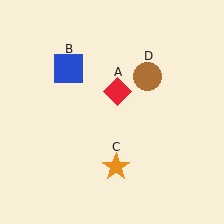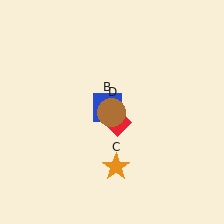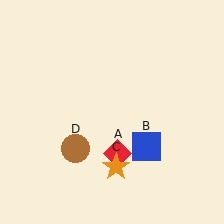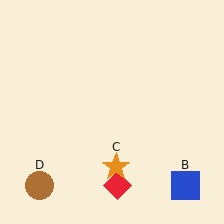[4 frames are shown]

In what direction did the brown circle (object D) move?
The brown circle (object D) moved down and to the left.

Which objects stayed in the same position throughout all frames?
Orange star (object C) remained stationary.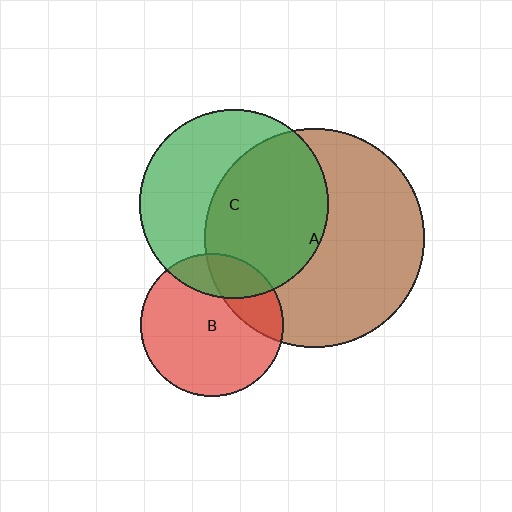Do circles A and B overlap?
Yes.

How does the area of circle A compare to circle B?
Approximately 2.4 times.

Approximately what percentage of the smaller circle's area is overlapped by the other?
Approximately 25%.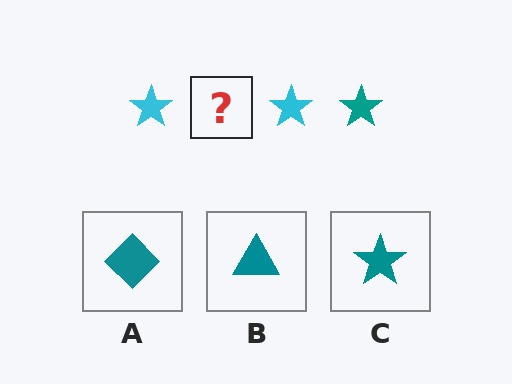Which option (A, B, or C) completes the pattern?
C.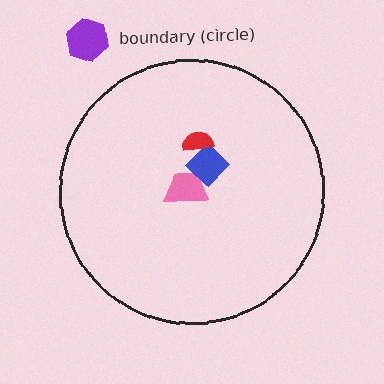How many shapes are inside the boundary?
3 inside, 1 outside.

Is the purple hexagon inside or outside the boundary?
Outside.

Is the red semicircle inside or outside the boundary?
Inside.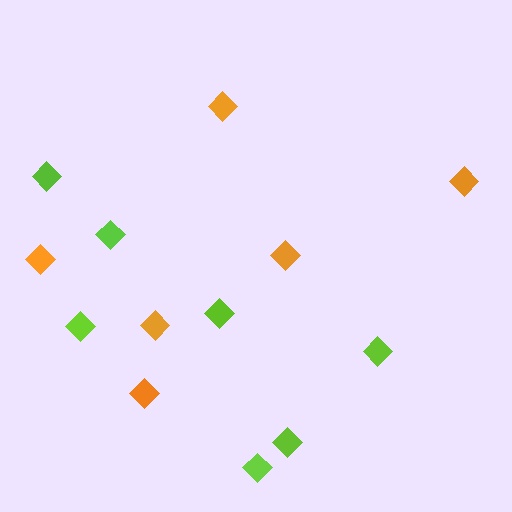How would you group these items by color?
There are 2 groups: one group of orange diamonds (6) and one group of lime diamonds (7).